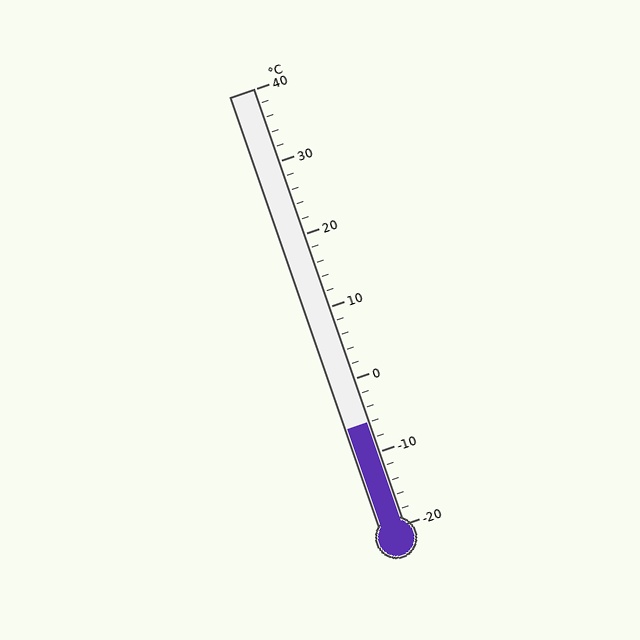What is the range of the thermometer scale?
The thermometer scale ranges from -20°C to 40°C.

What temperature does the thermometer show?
The thermometer shows approximately -6°C.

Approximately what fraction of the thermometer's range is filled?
The thermometer is filled to approximately 25% of its range.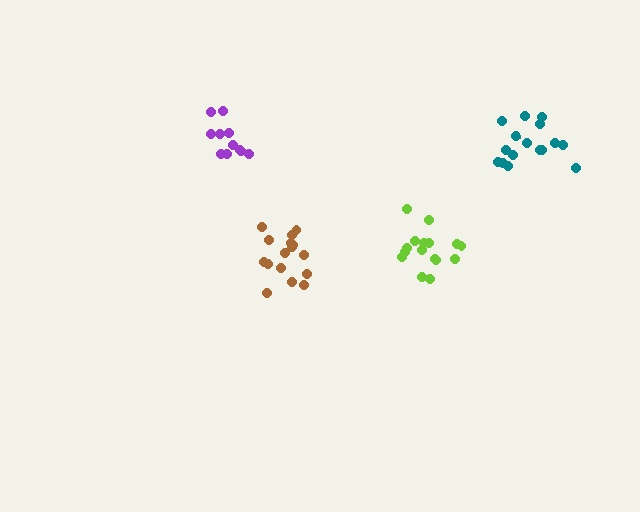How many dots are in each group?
Group 1: 11 dots, Group 2: 16 dots, Group 3: 16 dots, Group 4: 16 dots (59 total).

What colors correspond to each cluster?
The clusters are colored: purple, teal, lime, brown.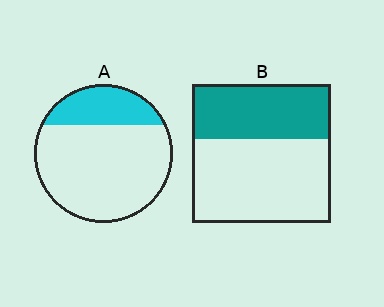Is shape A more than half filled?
No.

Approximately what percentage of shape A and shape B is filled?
A is approximately 25% and B is approximately 40%.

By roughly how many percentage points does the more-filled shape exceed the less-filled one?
By roughly 15 percentage points (B over A).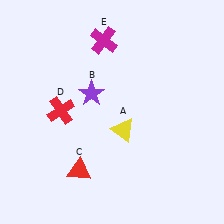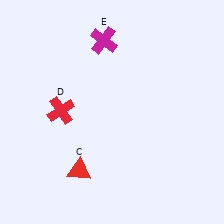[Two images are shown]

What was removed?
The purple star (B), the yellow triangle (A) were removed in Image 2.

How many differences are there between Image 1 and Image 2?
There are 2 differences between the two images.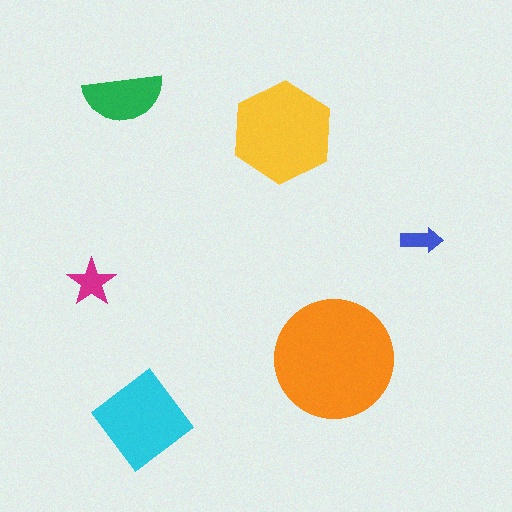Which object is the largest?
The orange circle.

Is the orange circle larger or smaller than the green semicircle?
Larger.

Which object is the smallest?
The blue arrow.